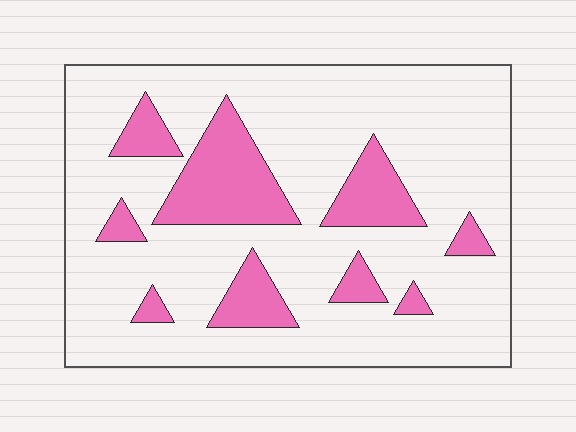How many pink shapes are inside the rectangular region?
9.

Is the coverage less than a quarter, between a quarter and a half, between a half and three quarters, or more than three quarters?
Less than a quarter.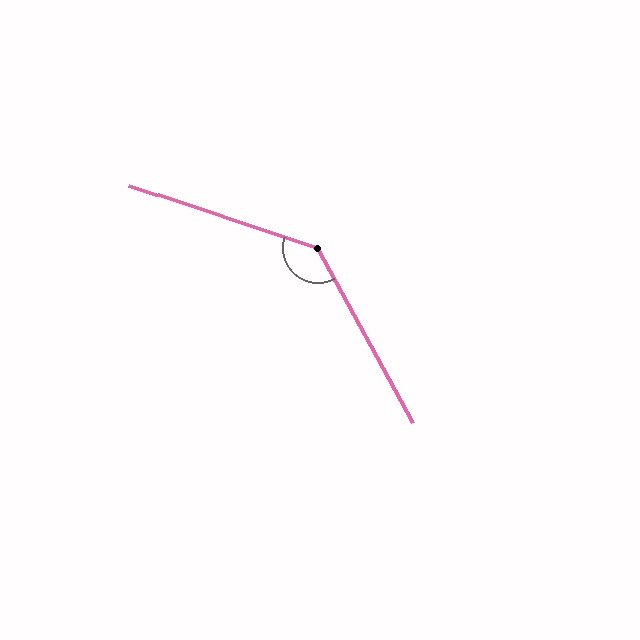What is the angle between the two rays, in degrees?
Approximately 137 degrees.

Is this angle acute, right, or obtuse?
It is obtuse.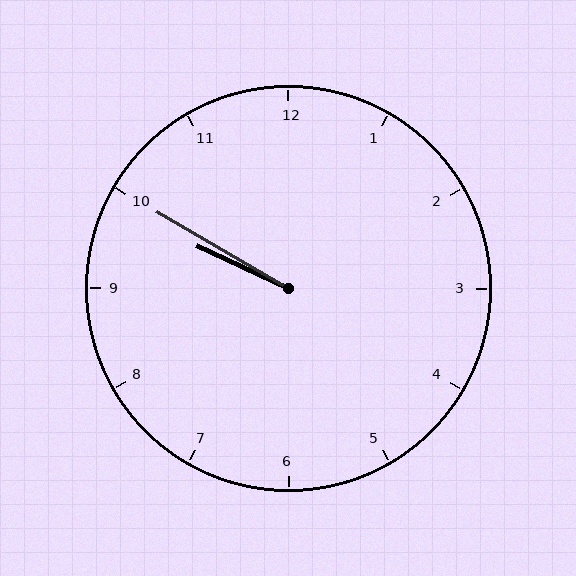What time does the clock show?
9:50.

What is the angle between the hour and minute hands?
Approximately 5 degrees.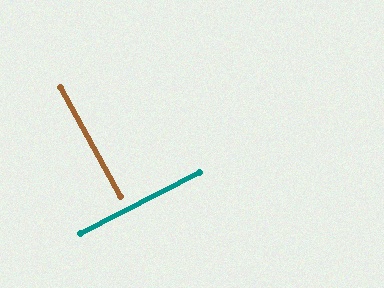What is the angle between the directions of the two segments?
Approximately 89 degrees.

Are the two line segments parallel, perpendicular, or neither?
Perpendicular — they meet at approximately 89°.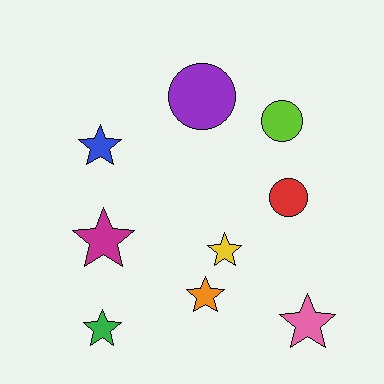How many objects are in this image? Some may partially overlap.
There are 9 objects.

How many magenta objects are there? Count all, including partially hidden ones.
There is 1 magenta object.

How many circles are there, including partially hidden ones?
There are 3 circles.